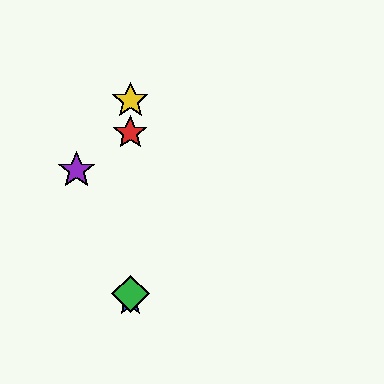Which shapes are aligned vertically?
The red star, the blue star, the green diamond, the yellow star are aligned vertically.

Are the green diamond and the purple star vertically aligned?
No, the green diamond is at x≈130 and the purple star is at x≈77.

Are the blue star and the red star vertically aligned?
Yes, both are at x≈130.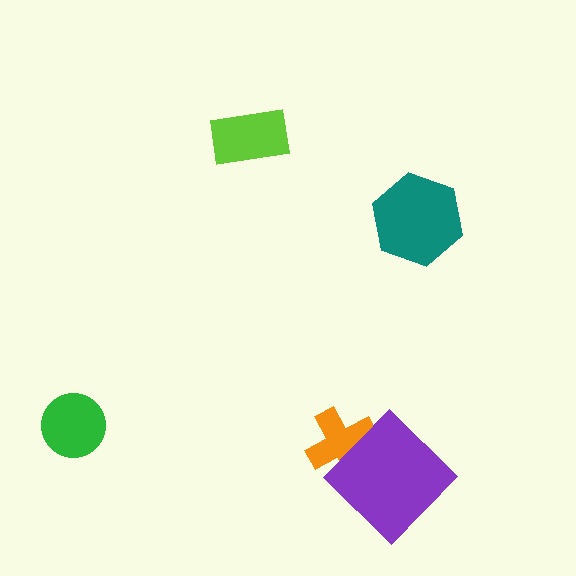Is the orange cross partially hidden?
Yes, it is partially covered by another shape.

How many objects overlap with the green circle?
0 objects overlap with the green circle.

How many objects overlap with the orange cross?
1 object overlaps with the orange cross.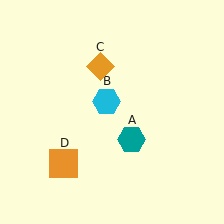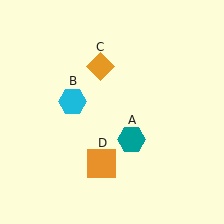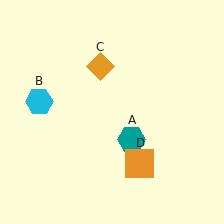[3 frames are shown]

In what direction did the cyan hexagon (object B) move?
The cyan hexagon (object B) moved left.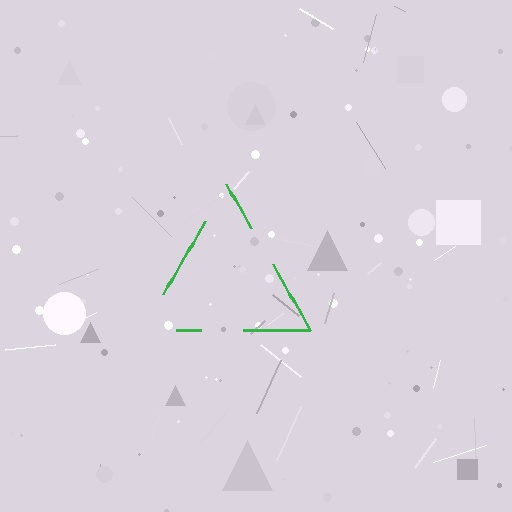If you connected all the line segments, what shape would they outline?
They would outline a triangle.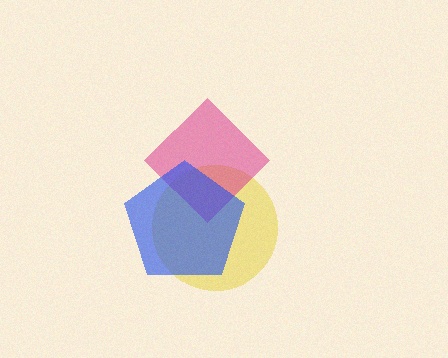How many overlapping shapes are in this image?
There are 3 overlapping shapes in the image.